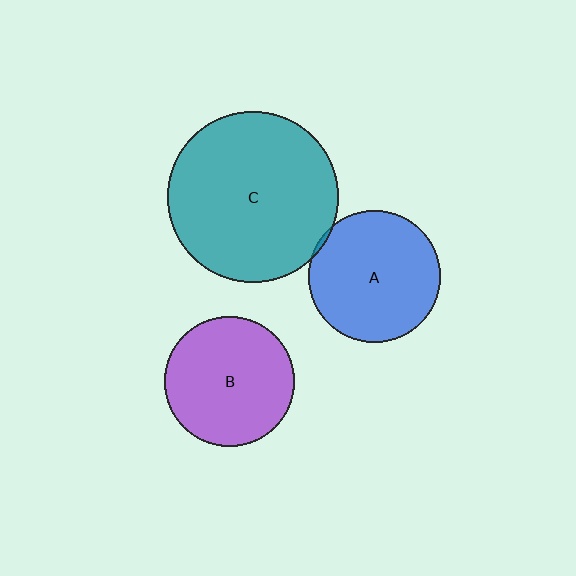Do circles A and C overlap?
Yes.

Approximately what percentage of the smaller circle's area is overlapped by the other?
Approximately 5%.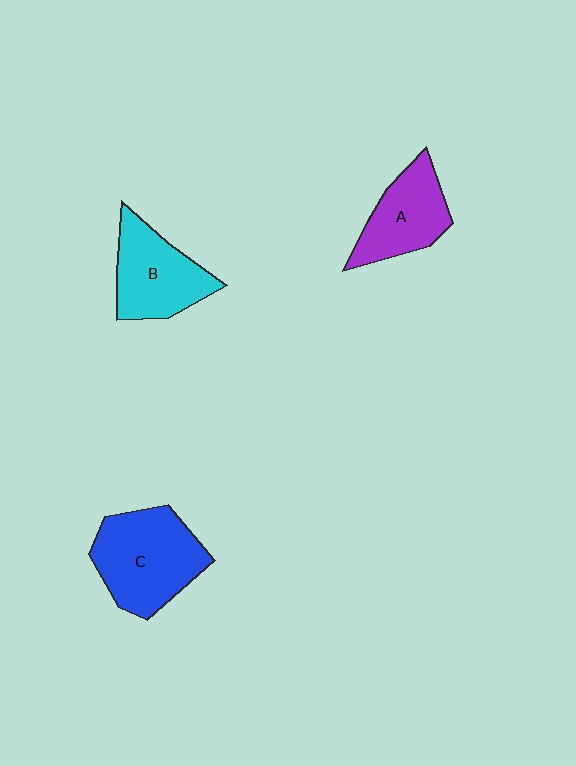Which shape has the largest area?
Shape C (blue).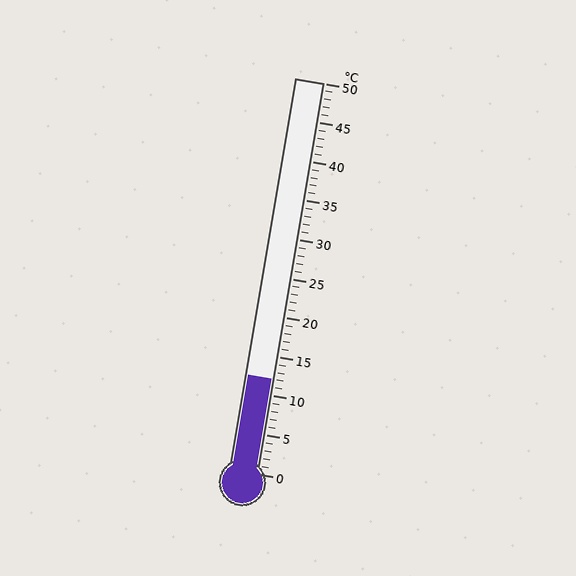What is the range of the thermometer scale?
The thermometer scale ranges from 0°C to 50°C.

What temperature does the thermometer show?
The thermometer shows approximately 12°C.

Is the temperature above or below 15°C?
The temperature is below 15°C.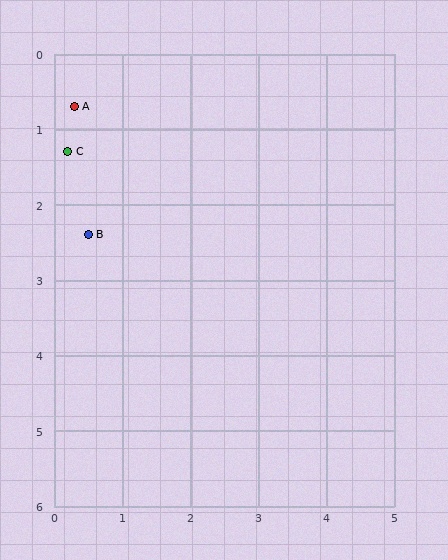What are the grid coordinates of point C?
Point C is at approximately (0.2, 1.3).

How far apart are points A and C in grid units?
Points A and C are about 0.6 grid units apart.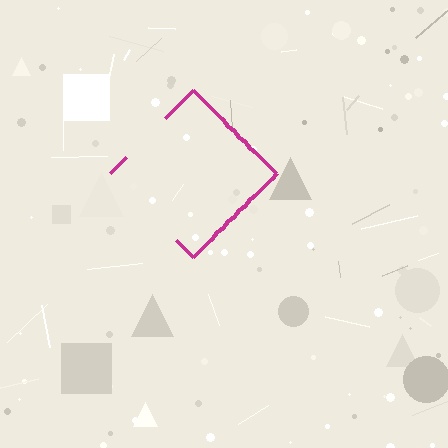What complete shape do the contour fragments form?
The contour fragments form a diamond.